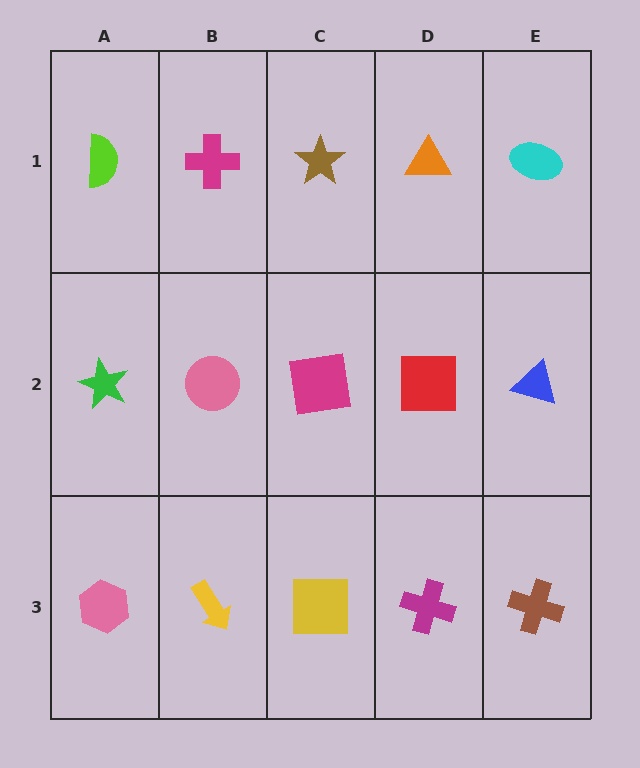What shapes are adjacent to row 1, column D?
A red square (row 2, column D), a brown star (row 1, column C), a cyan ellipse (row 1, column E).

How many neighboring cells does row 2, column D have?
4.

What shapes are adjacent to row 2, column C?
A brown star (row 1, column C), a yellow square (row 3, column C), a pink circle (row 2, column B), a red square (row 2, column D).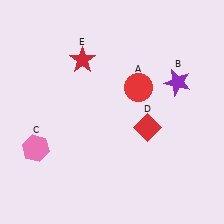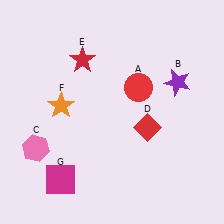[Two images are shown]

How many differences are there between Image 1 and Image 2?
There are 2 differences between the two images.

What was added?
An orange star (F), a magenta square (G) were added in Image 2.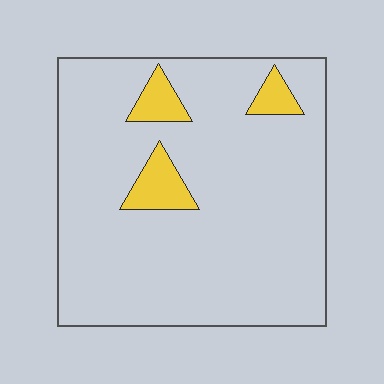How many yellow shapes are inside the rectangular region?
3.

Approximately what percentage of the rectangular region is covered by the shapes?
Approximately 10%.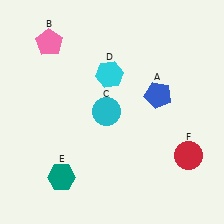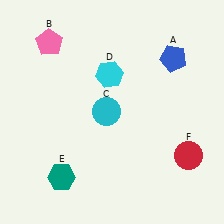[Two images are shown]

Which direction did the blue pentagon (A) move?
The blue pentagon (A) moved up.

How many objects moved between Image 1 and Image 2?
1 object moved between the two images.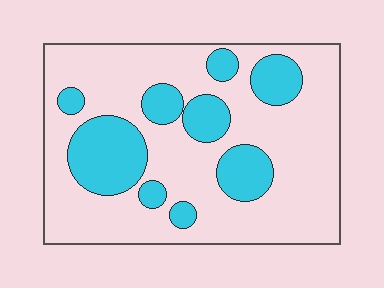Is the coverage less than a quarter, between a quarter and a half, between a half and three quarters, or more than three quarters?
Between a quarter and a half.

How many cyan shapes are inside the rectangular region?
9.